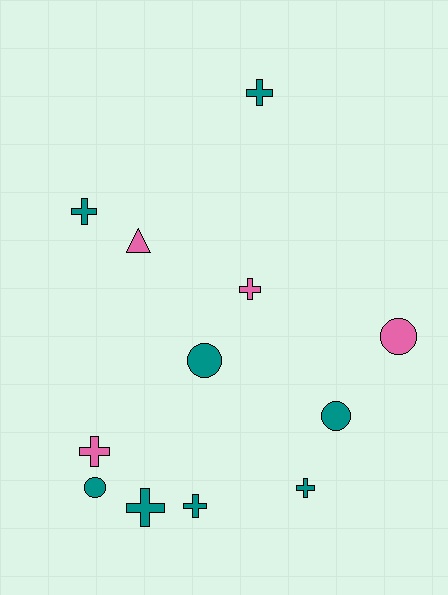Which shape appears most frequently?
Cross, with 7 objects.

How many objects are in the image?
There are 12 objects.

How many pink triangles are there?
There is 1 pink triangle.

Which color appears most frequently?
Teal, with 8 objects.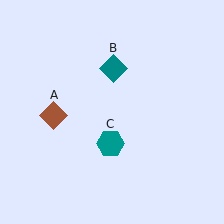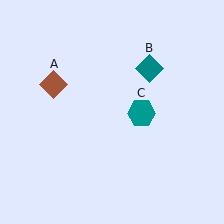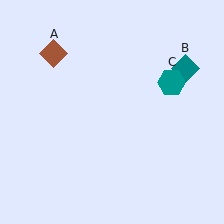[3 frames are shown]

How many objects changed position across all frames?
3 objects changed position: brown diamond (object A), teal diamond (object B), teal hexagon (object C).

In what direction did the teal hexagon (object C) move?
The teal hexagon (object C) moved up and to the right.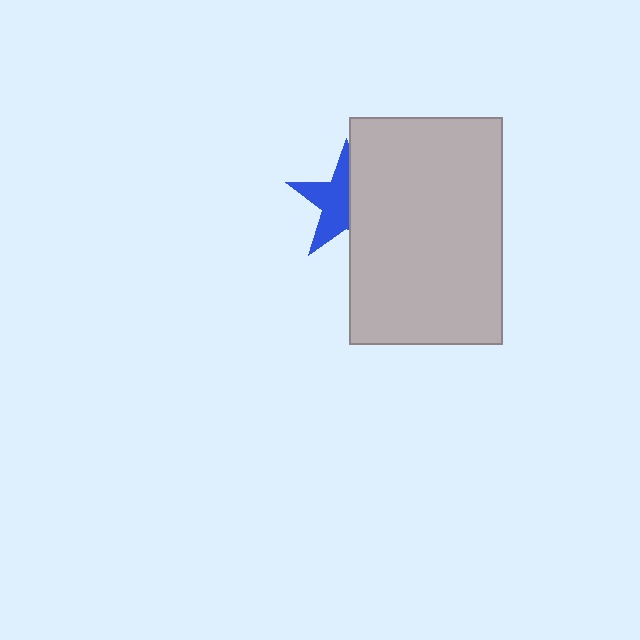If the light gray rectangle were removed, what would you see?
You would see the complete blue star.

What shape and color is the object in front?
The object in front is a light gray rectangle.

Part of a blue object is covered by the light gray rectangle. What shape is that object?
It is a star.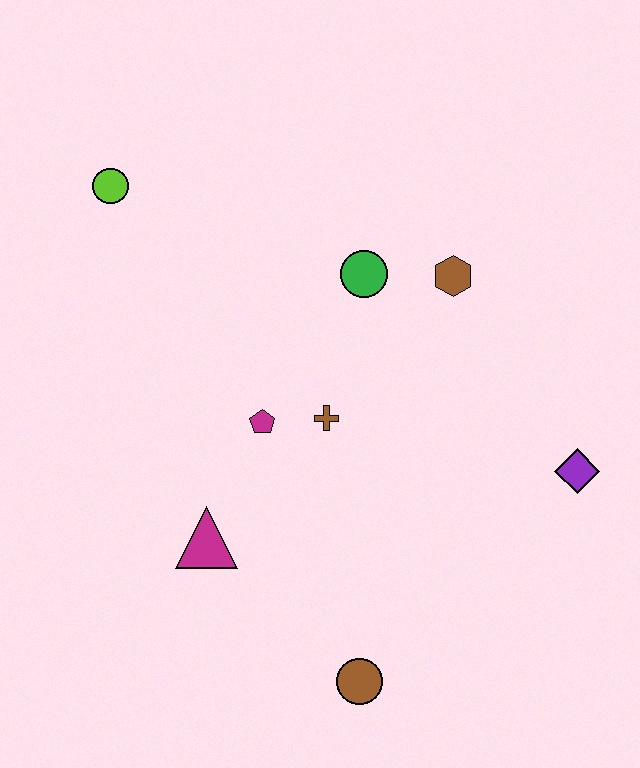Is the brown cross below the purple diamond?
No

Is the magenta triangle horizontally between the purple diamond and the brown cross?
No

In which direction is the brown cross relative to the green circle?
The brown cross is below the green circle.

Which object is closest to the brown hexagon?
The green circle is closest to the brown hexagon.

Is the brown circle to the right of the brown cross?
Yes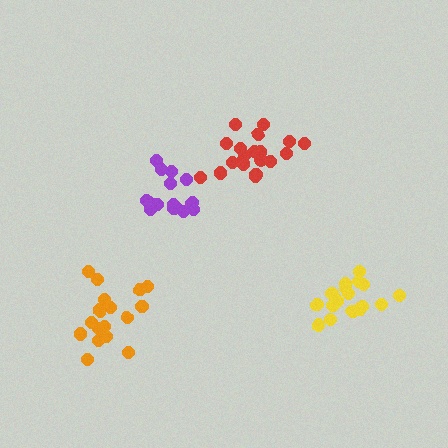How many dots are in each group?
Group 1: 20 dots, Group 2: 16 dots, Group 3: 17 dots, Group 4: 18 dots (71 total).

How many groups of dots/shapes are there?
There are 4 groups.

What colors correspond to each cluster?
The clusters are colored: red, purple, yellow, orange.